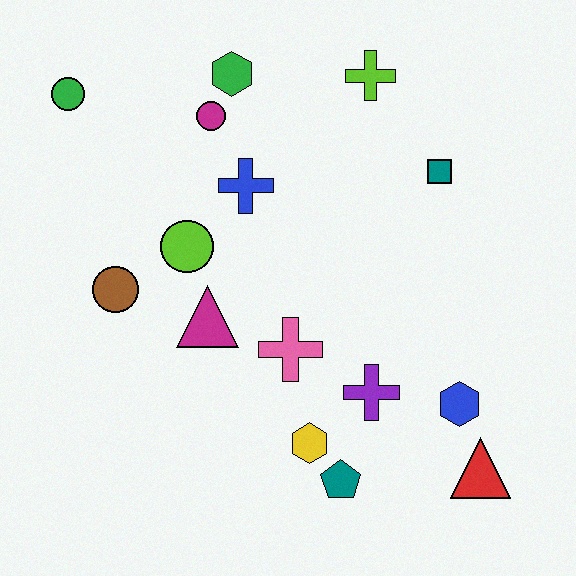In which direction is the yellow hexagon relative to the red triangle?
The yellow hexagon is to the left of the red triangle.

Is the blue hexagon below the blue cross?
Yes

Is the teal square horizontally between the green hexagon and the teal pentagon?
No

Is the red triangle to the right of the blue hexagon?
Yes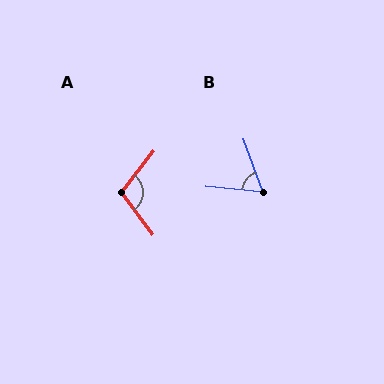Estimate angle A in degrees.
Approximately 105 degrees.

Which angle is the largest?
A, at approximately 105 degrees.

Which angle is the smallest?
B, at approximately 64 degrees.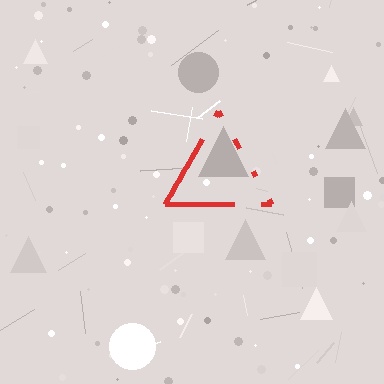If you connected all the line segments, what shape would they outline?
They would outline a triangle.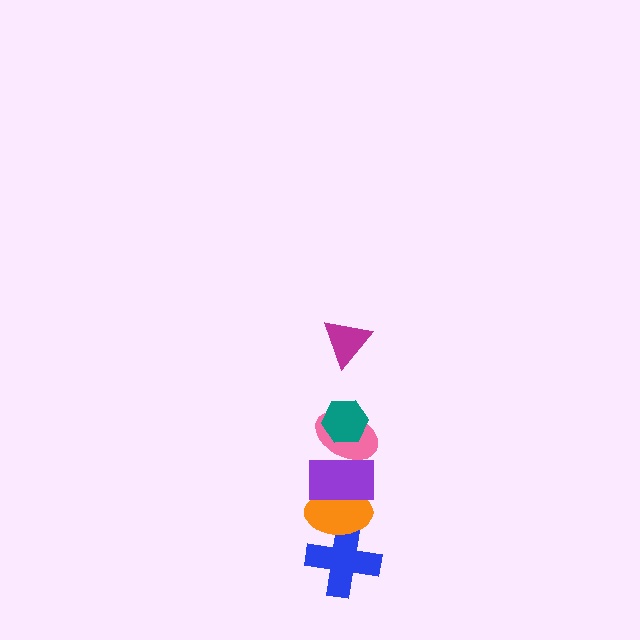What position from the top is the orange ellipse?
The orange ellipse is 5th from the top.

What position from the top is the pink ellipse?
The pink ellipse is 3rd from the top.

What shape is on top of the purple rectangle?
The pink ellipse is on top of the purple rectangle.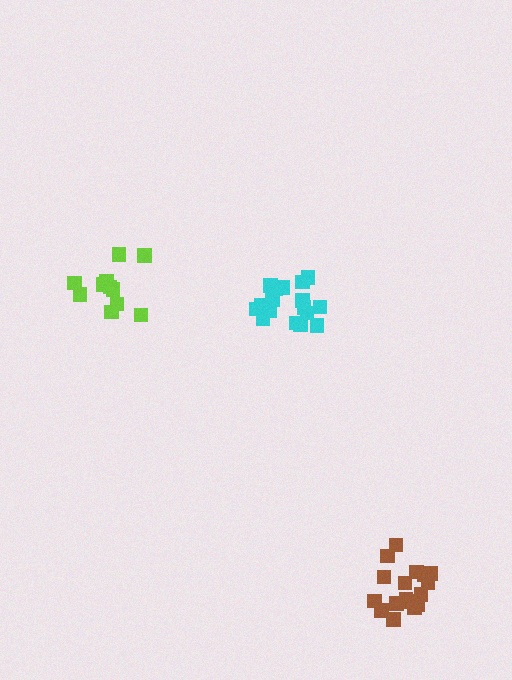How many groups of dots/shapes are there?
There are 3 groups.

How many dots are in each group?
Group 1: 17 dots, Group 2: 17 dots, Group 3: 11 dots (45 total).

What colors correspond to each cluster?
The clusters are colored: cyan, brown, lime.